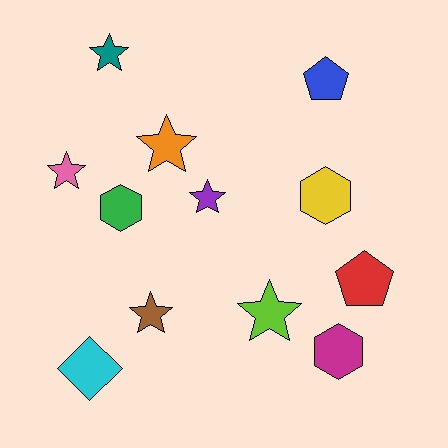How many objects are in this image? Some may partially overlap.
There are 12 objects.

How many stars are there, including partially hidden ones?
There are 6 stars.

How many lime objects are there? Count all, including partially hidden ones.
There is 1 lime object.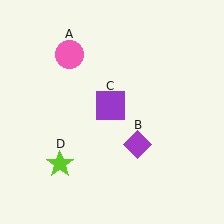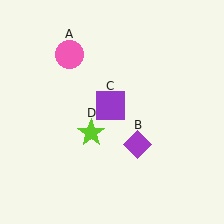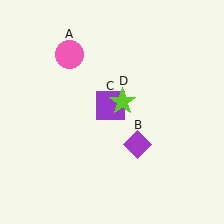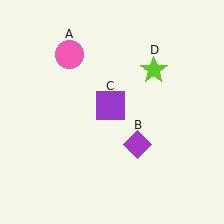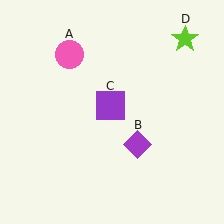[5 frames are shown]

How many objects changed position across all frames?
1 object changed position: lime star (object D).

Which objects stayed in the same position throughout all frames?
Pink circle (object A) and purple diamond (object B) and purple square (object C) remained stationary.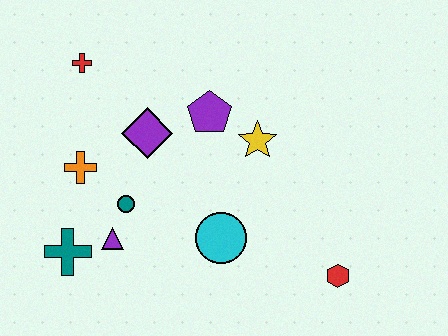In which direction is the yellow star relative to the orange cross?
The yellow star is to the right of the orange cross.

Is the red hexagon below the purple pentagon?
Yes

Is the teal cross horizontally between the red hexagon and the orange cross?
No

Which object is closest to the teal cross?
The purple triangle is closest to the teal cross.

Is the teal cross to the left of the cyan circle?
Yes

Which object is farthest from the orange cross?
The red hexagon is farthest from the orange cross.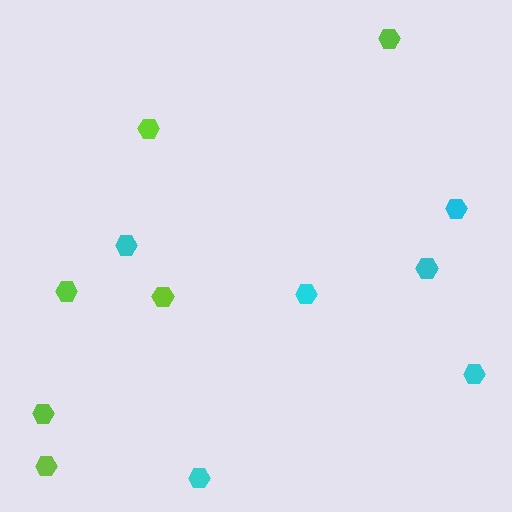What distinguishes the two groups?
There are 2 groups: one group of lime hexagons (6) and one group of cyan hexagons (6).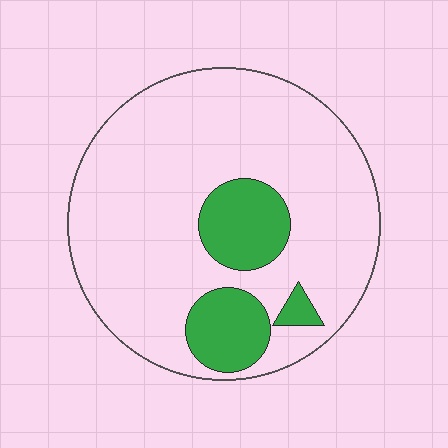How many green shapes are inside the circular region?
3.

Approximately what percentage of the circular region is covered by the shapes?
Approximately 20%.